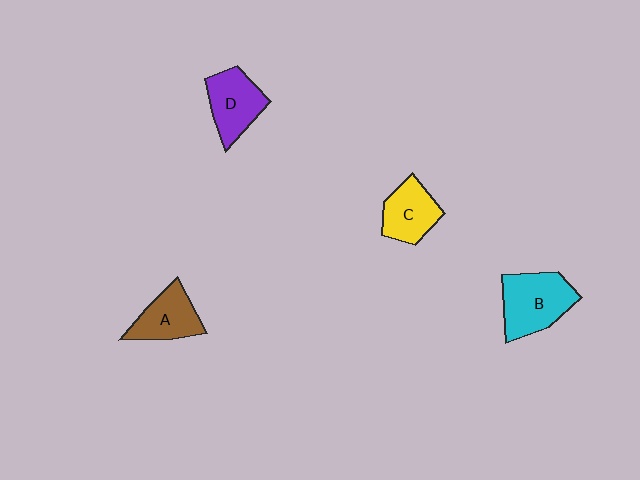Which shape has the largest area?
Shape B (cyan).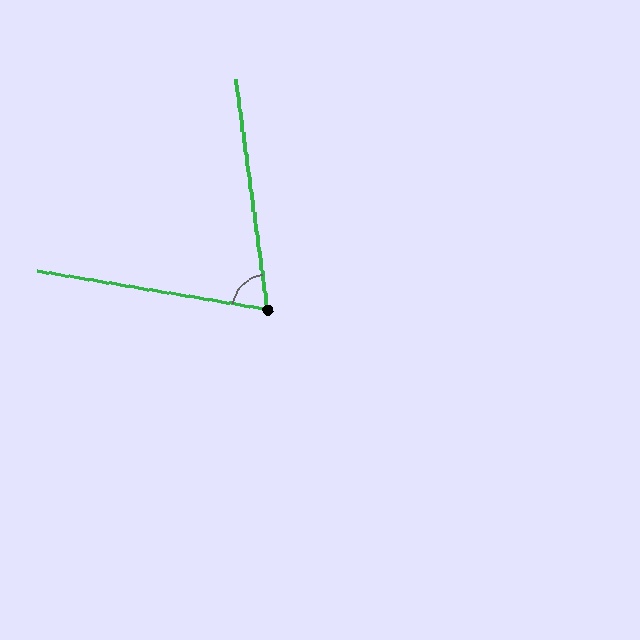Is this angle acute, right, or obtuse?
It is acute.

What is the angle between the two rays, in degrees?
Approximately 73 degrees.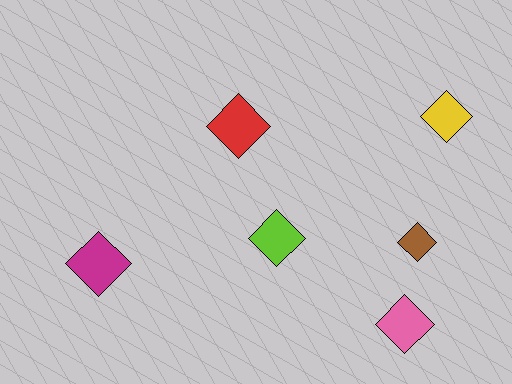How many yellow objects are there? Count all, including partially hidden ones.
There is 1 yellow object.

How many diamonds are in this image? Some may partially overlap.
There are 6 diamonds.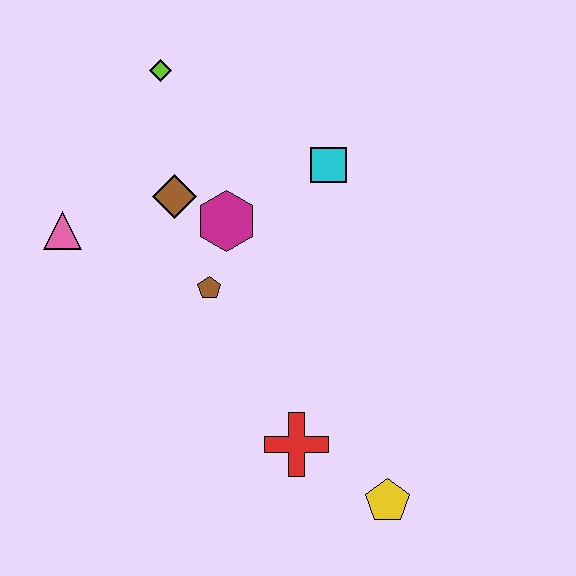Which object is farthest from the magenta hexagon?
The yellow pentagon is farthest from the magenta hexagon.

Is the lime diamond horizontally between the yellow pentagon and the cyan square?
No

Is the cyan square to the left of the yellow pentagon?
Yes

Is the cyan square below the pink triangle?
No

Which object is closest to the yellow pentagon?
The red cross is closest to the yellow pentagon.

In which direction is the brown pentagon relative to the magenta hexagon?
The brown pentagon is below the magenta hexagon.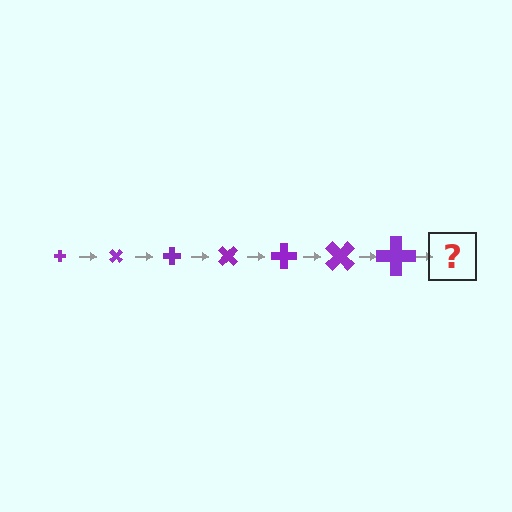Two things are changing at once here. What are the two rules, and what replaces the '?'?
The two rules are that the cross grows larger each step and it rotates 45 degrees each step. The '?' should be a cross, larger than the previous one and rotated 315 degrees from the start.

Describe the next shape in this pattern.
It should be a cross, larger than the previous one and rotated 315 degrees from the start.